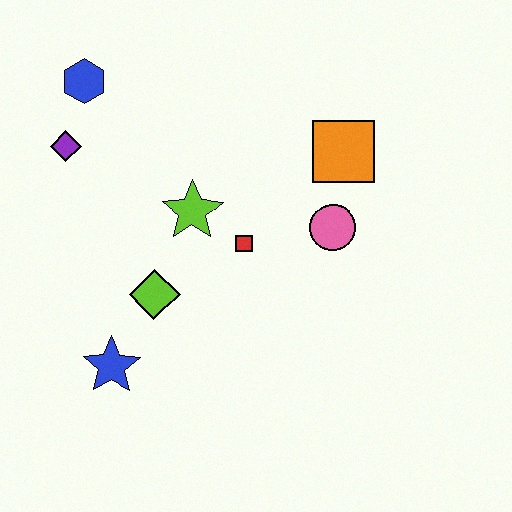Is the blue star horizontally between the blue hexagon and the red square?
Yes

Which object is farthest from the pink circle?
The blue hexagon is farthest from the pink circle.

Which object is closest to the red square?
The lime star is closest to the red square.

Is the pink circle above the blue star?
Yes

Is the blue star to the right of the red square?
No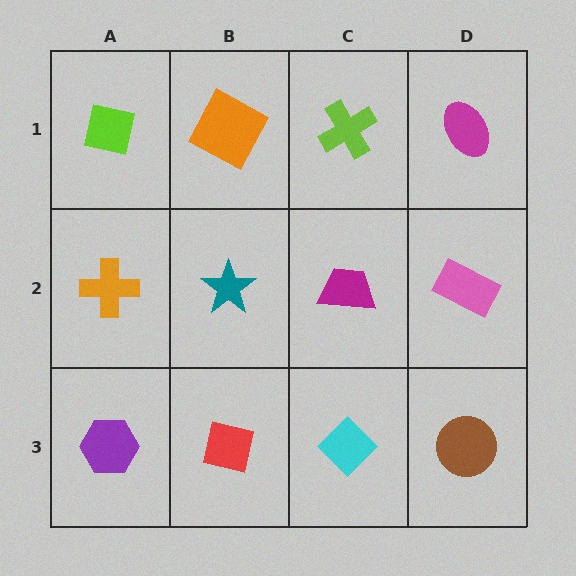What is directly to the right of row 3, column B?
A cyan diamond.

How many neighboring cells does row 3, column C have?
3.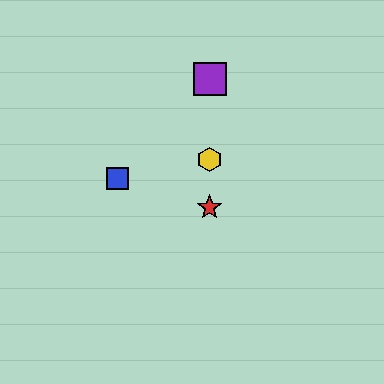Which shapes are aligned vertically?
The red star, the green hexagon, the yellow hexagon, the purple square are aligned vertically.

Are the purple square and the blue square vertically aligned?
No, the purple square is at x≈210 and the blue square is at x≈118.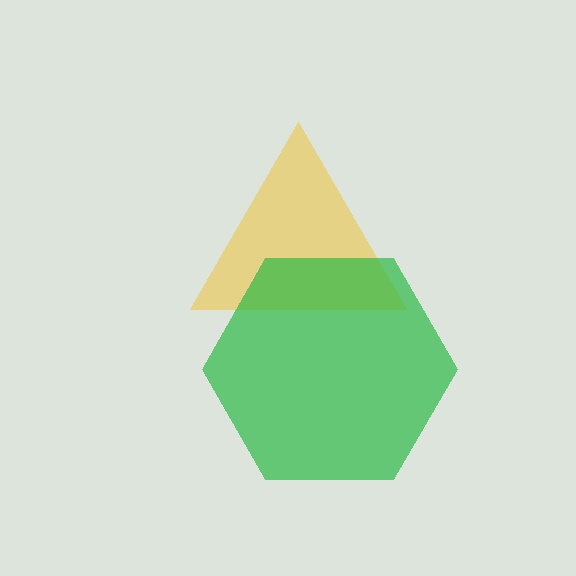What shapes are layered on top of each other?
The layered shapes are: a yellow triangle, a green hexagon.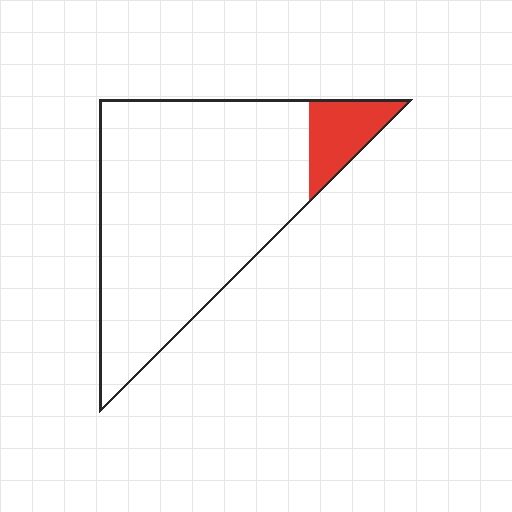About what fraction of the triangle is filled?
About one tenth (1/10).